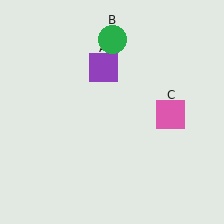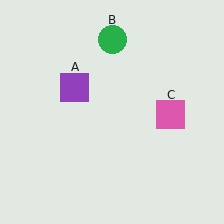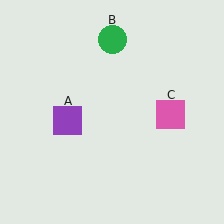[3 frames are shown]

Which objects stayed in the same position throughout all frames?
Green circle (object B) and pink square (object C) remained stationary.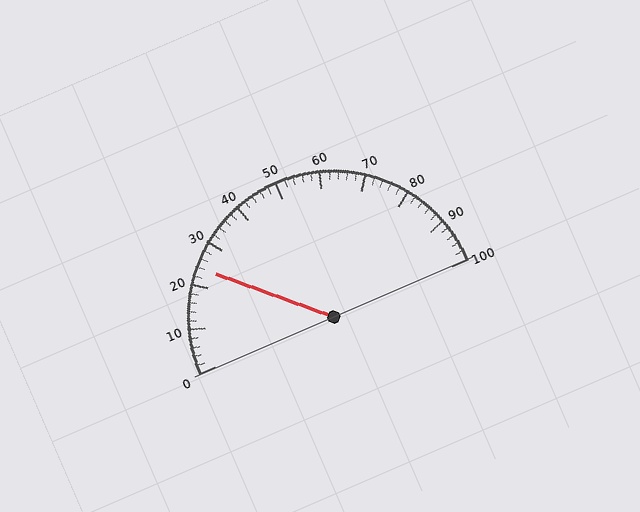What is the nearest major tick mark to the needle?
The nearest major tick mark is 20.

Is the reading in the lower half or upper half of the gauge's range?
The reading is in the lower half of the range (0 to 100).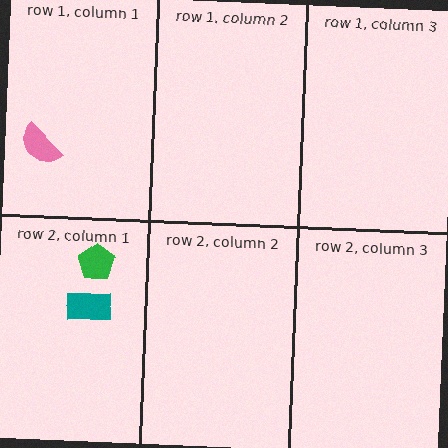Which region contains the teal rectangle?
The row 2, column 1 region.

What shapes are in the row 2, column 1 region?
The green pentagon, the teal rectangle.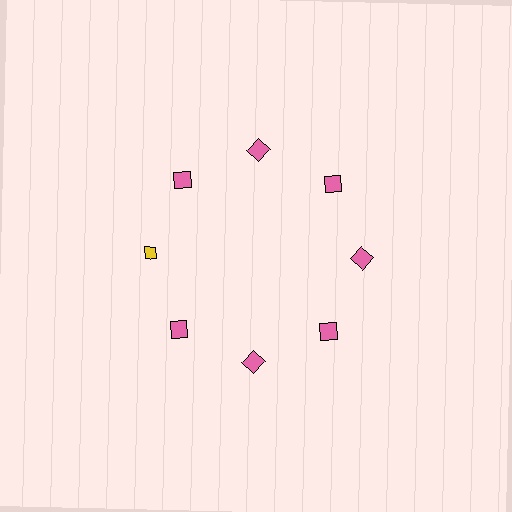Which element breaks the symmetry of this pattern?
The yellow diamond at roughly the 9 o'clock position breaks the symmetry. All other shapes are pink squares.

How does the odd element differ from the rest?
It differs in both color (yellow instead of pink) and shape (diamond instead of square).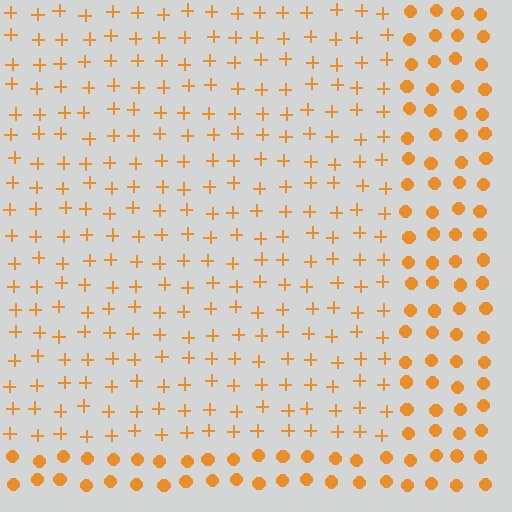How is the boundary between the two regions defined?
The boundary is defined by a change in element shape: plus signs inside vs. circles outside. All elements share the same color and spacing.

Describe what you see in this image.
The image is filled with small orange elements arranged in a uniform grid. A rectangle-shaped region contains plus signs, while the surrounding area contains circles. The boundary is defined purely by the change in element shape.